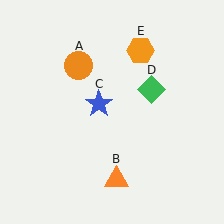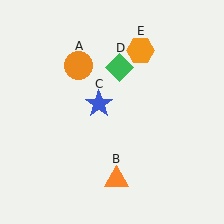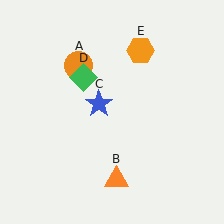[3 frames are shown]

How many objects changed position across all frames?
1 object changed position: green diamond (object D).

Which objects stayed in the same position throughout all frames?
Orange circle (object A) and orange triangle (object B) and blue star (object C) and orange hexagon (object E) remained stationary.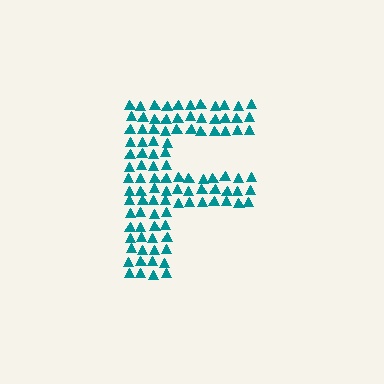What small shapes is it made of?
It is made of small triangles.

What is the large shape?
The large shape is the letter F.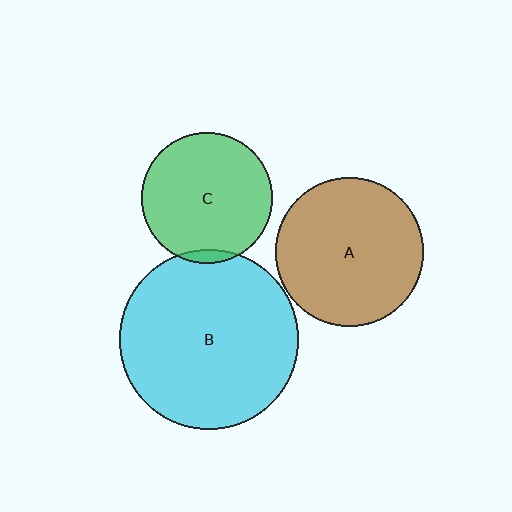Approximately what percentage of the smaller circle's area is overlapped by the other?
Approximately 5%.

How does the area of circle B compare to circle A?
Approximately 1.5 times.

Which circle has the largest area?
Circle B (cyan).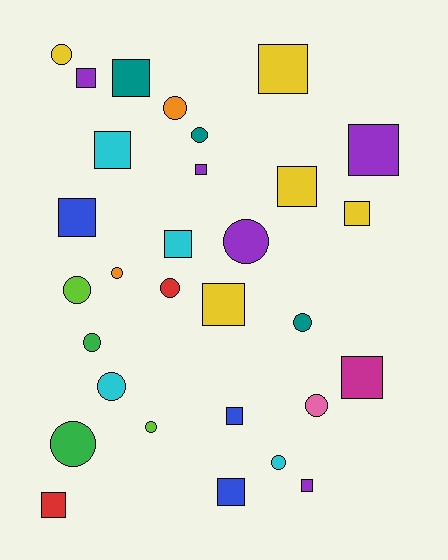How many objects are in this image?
There are 30 objects.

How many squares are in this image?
There are 16 squares.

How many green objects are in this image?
There are 2 green objects.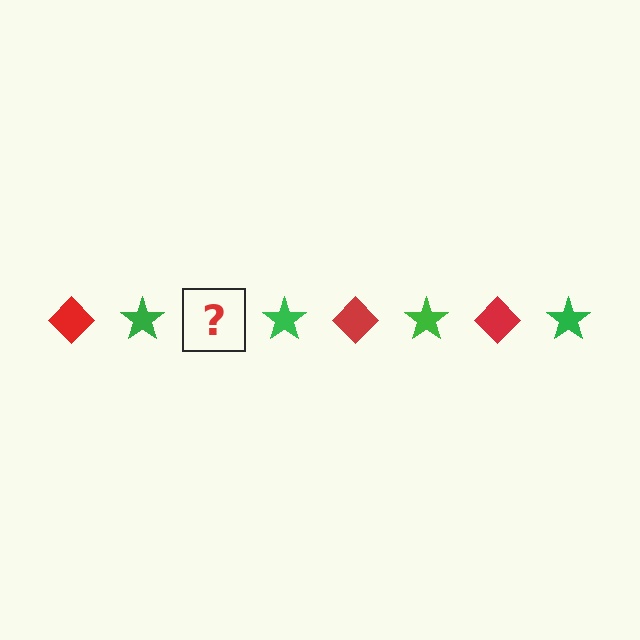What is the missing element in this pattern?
The missing element is a red diamond.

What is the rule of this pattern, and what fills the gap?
The rule is that the pattern alternates between red diamond and green star. The gap should be filled with a red diamond.